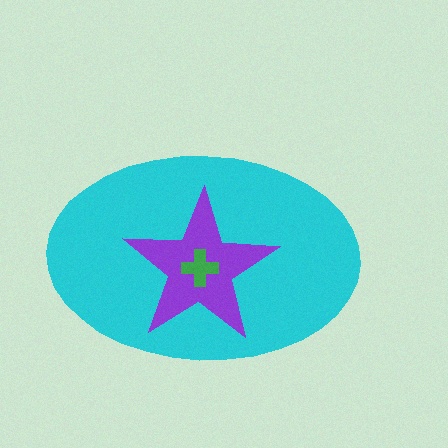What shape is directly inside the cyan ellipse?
The purple star.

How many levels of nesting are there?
3.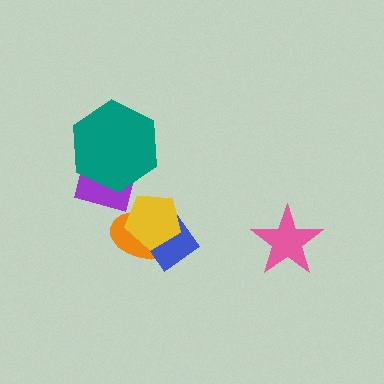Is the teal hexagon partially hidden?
No, no other shape covers it.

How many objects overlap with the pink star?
0 objects overlap with the pink star.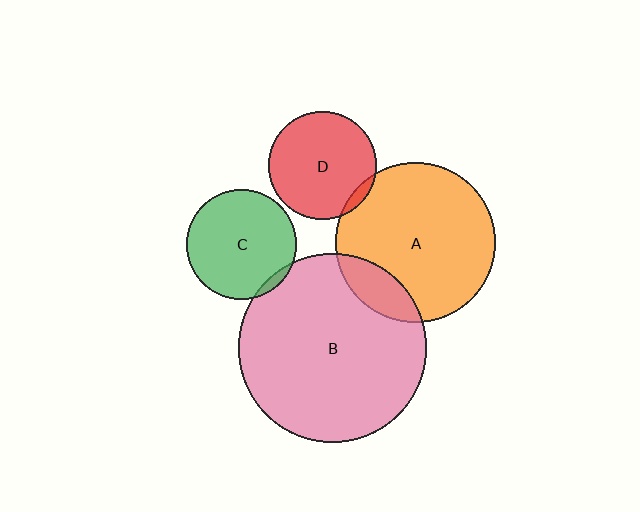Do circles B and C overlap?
Yes.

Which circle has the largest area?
Circle B (pink).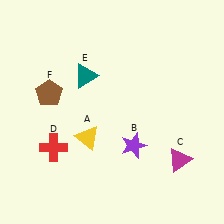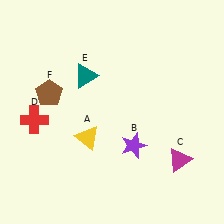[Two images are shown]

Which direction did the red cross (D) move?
The red cross (D) moved up.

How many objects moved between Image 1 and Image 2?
1 object moved between the two images.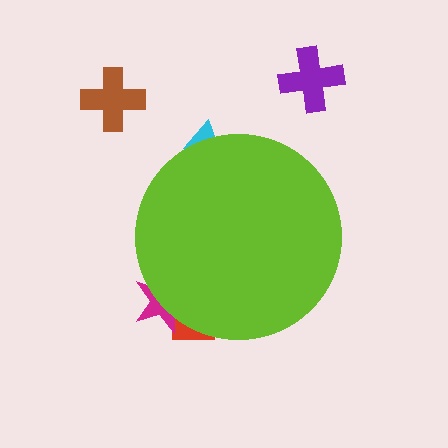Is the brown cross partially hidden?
No, the brown cross is fully visible.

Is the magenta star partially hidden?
Yes, the magenta star is partially hidden behind the lime circle.